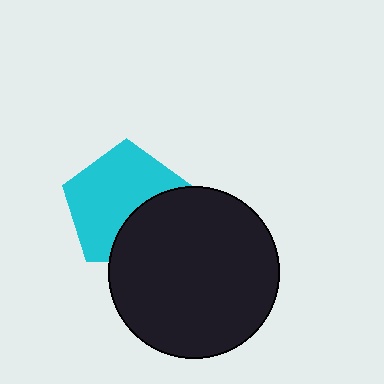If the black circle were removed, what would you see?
You would see the complete cyan pentagon.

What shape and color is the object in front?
The object in front is a black circle.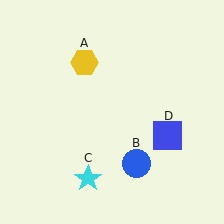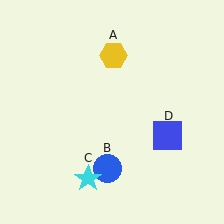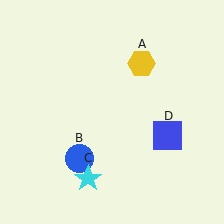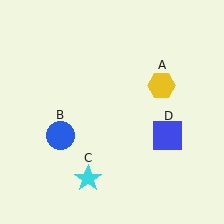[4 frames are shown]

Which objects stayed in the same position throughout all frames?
Cyan star (object C) and blue square (object D) remained stationary.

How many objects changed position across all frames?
2 objects changed position: yellow hexagon (object A), blue circle (object B).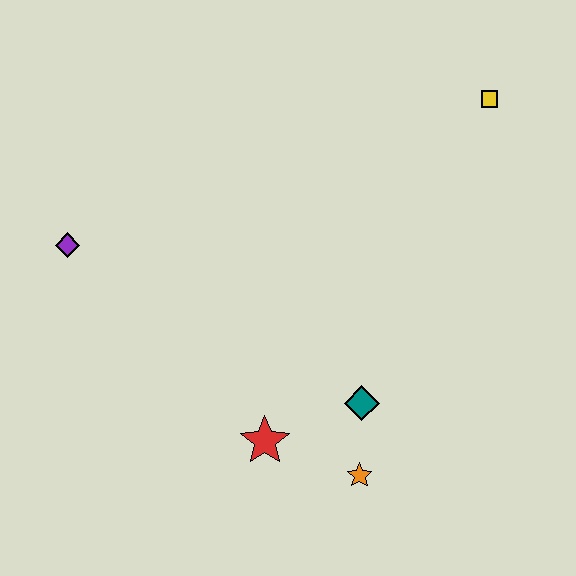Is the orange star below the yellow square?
Yes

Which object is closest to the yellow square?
The teal diamond is closest to the yellow square.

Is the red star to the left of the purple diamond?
No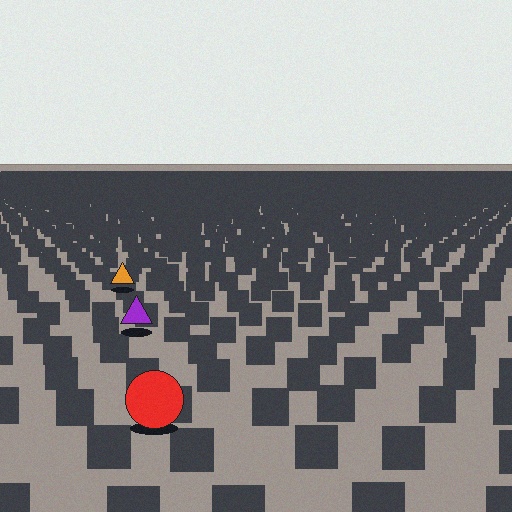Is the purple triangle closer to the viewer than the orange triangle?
Yes. The purple triangle is closer — you can tell from the texture gradient: the ground texture is coarser near it.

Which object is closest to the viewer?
The red circle is closest. The texture marks near it are larger and more spread out.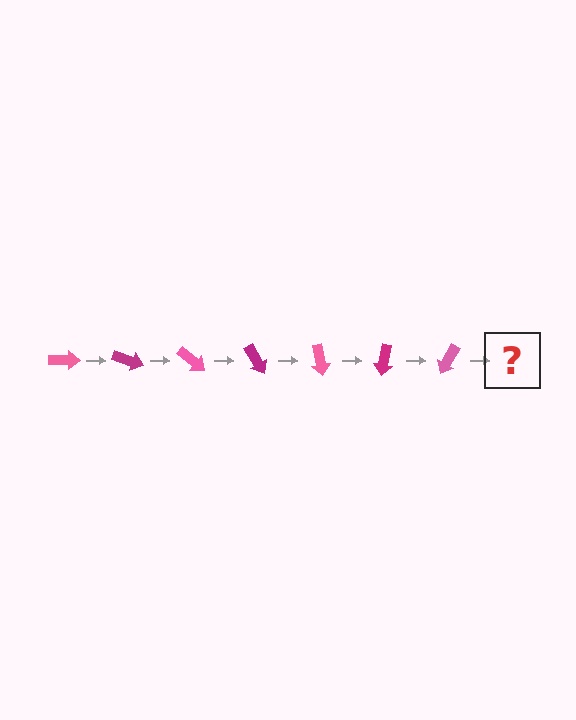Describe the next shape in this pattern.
It should be a magenta arrow, rotated 140 degrees from the start.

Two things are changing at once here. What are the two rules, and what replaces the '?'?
The two rules are that it rotates 20 degrees each step and the color cycles through pink and magenta. The '?' should be a magenta arrow, rotated 140 degrees from the start.